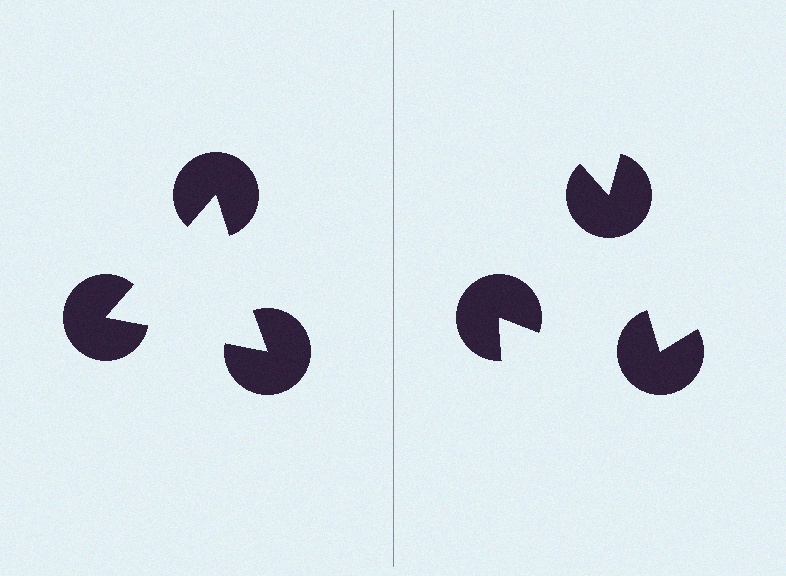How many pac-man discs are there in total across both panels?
6 — 3 on each side.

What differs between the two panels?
The pac-man discs are positioned identically on both sides; only the wedge orientations differ. On the left they align to a triangle; on the right they are misaligned.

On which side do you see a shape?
An illusory triangle appears on the left side. On the right side the wedge cuts are rotated, so no coherent shape forms.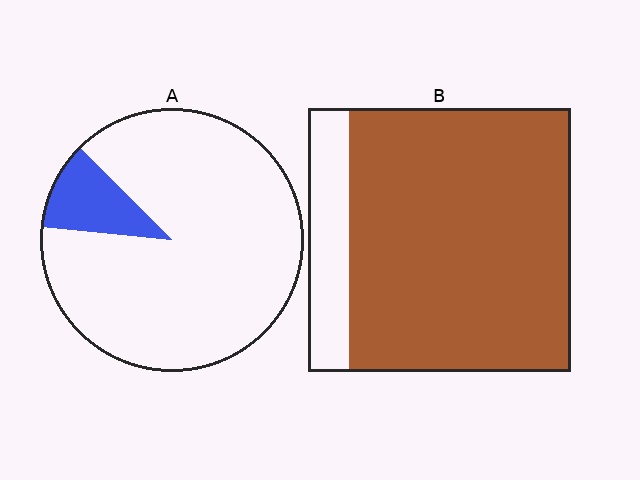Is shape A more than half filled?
No.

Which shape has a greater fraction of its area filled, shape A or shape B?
Shape B.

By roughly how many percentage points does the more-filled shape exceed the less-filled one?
By roughly 75 percentage points (B over A).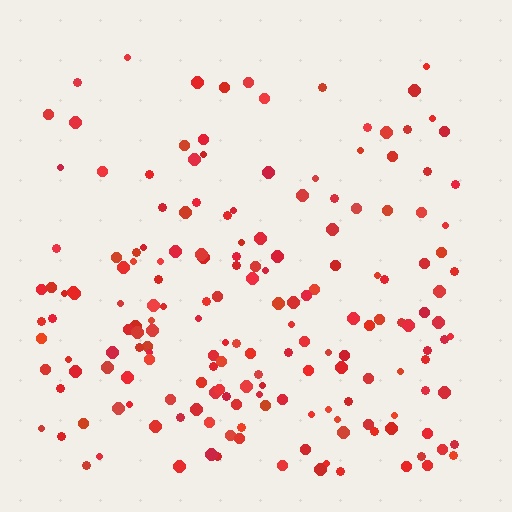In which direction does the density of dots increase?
From top to bottom, with the bottom side densest.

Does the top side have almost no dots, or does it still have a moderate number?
Still a moderate number, just noticeably fewer than the bottom.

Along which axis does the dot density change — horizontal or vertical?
Vertical.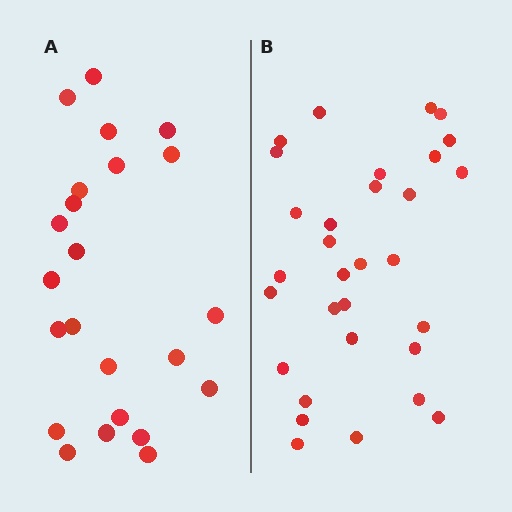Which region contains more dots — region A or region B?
Region B (the right region) has more dots.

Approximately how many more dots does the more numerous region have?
Region B has roughly 8 or so more dots than region A.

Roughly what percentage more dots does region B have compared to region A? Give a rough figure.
About 35% more.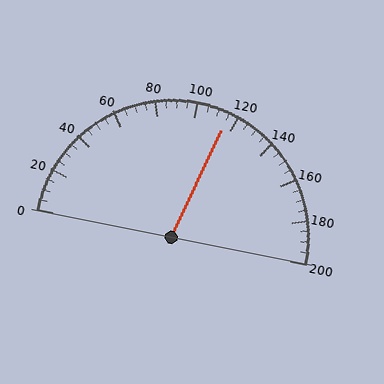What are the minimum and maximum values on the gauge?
The gauge ranges from 0 to 200.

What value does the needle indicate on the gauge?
The needle indicates approximately 115.